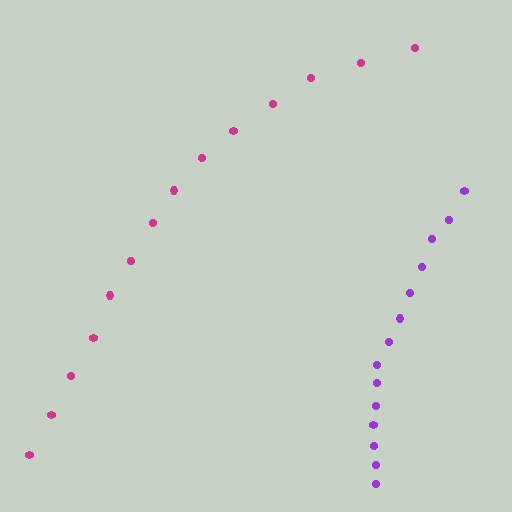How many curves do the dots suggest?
There are 2 distinct paths.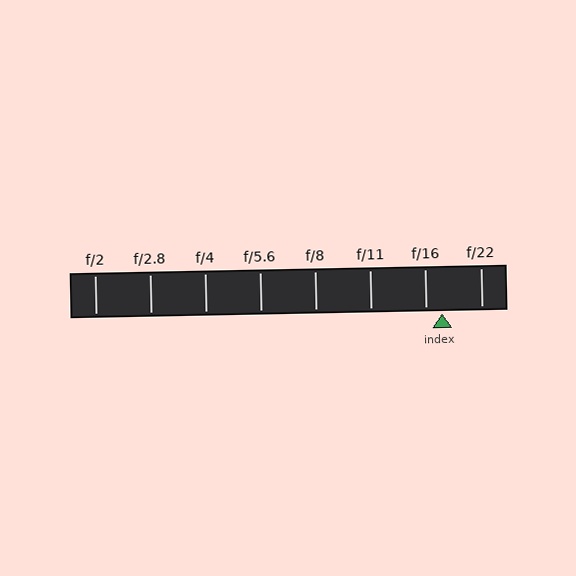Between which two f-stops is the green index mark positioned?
The index mark is between f/16 and f/22.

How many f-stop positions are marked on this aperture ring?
There are 8 f-stop positions marked.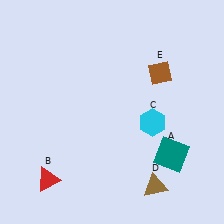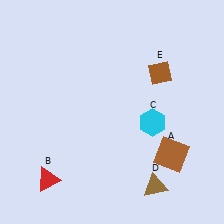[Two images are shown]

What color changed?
The square (A) changed from teal in Image 1 to brown in Image 2.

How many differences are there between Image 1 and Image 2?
There is 1 difference between the two images.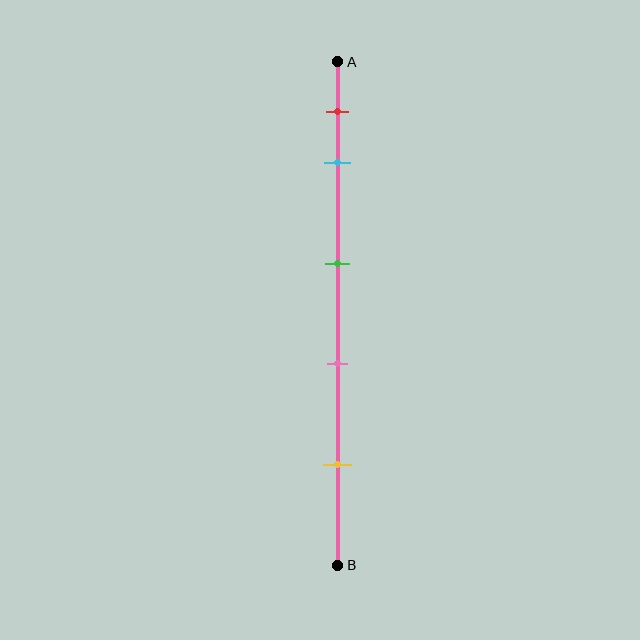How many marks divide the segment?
There are 5 marks dividing the segment.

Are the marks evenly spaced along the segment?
No, the marks are not evenly spaced.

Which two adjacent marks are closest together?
The red and cyan marks are the closest adjacent pair.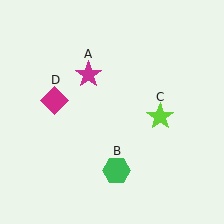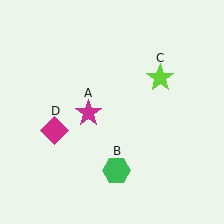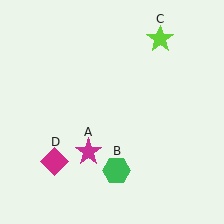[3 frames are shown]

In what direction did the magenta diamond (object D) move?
The magenta diamond (object D) moved down.